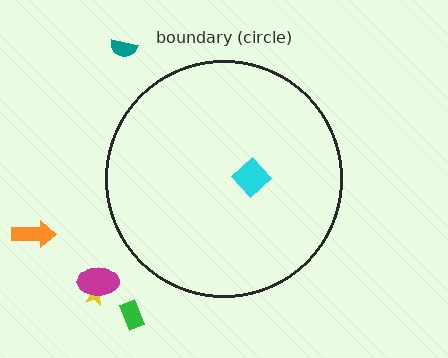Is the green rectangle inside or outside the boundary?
Outside.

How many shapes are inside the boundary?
1 inside, 5 outside.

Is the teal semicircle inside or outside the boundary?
Outside.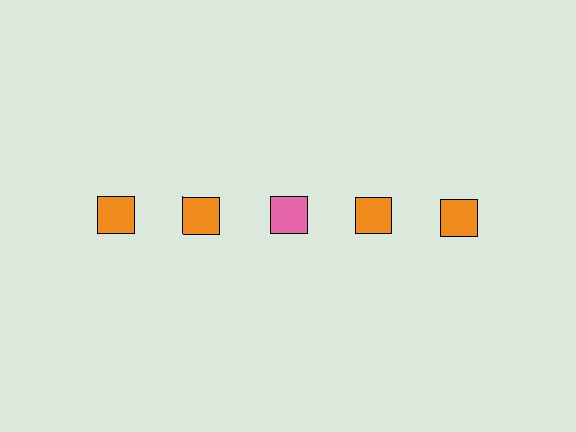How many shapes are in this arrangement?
There are 5 shapes arranged in a grid pattern.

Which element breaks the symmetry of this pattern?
The pink square in the top row, center column breaks the symmetry. All other shapes are orange squares.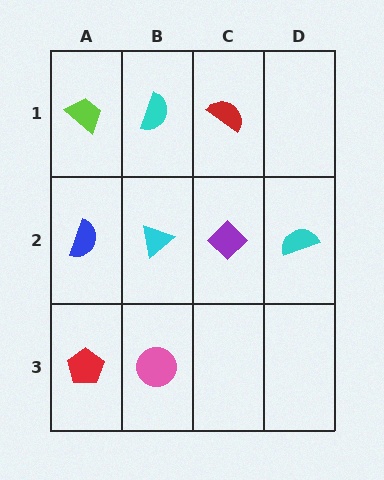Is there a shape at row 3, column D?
No, that cell is empty.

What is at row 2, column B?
A cyan triangle.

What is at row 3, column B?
A pink circle.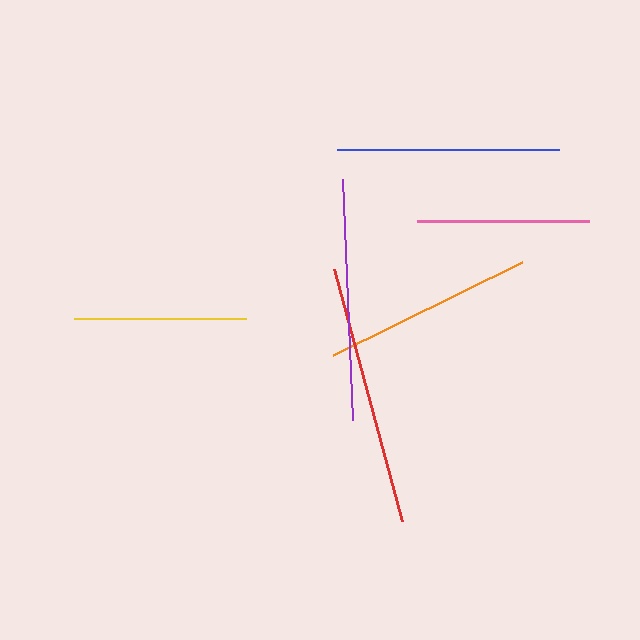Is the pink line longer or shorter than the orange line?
The orange line is longer than the pink line.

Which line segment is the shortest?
The yellow line is the shortest at approximately 172 pixels.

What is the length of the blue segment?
The blue segment is approximately 221 pixels long.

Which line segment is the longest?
The red line is the longest at approximately 261 pixels.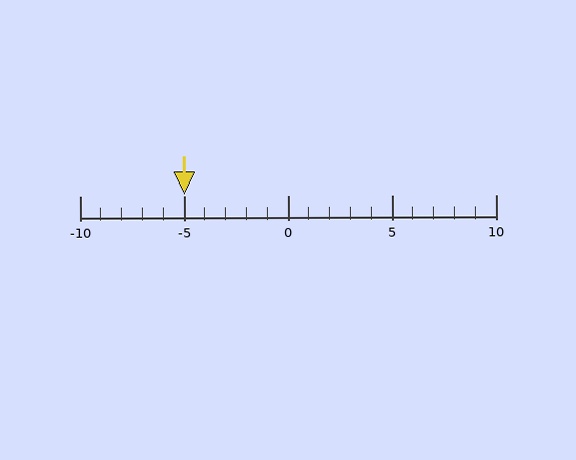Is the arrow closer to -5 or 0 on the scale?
The arrow is closer to -5.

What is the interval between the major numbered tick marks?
The major tick marks are spaced 5 units apart.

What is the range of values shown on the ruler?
The ruler shows values from -10 to 10.